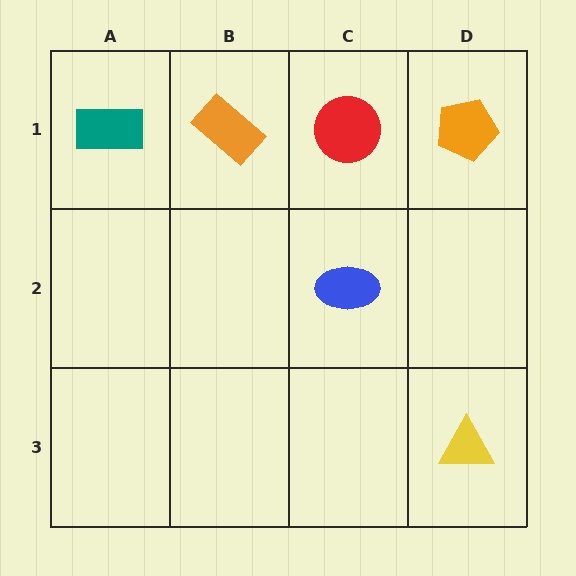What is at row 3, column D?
A yellow triangle.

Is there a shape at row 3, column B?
No, that cell is empty.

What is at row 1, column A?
A teal rectangle.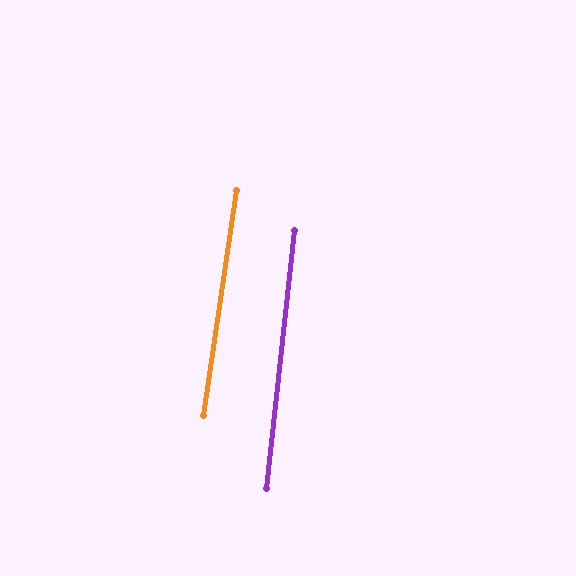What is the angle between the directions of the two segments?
Approximately 2 degrees.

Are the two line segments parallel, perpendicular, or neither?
Parallel — their directions differ by only 2.0°.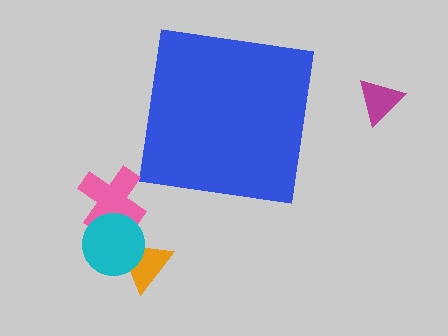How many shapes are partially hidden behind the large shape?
0 shapes are partially hidden.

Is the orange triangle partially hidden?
No, the orange triangle is fully visible.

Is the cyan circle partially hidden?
No, the cyan circle is fully visible.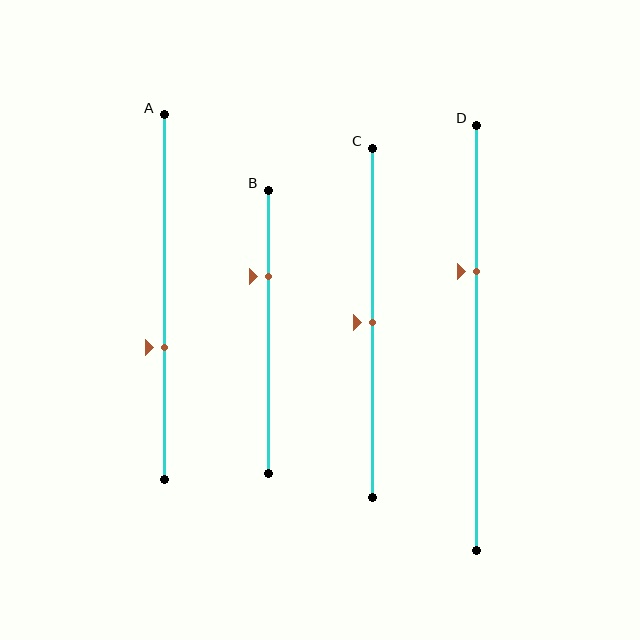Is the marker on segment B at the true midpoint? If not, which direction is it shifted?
No, the marker on segment B is shifted upward by about 19% of the segment length.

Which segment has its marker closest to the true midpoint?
Segment C has its marker closest to the true midpoint.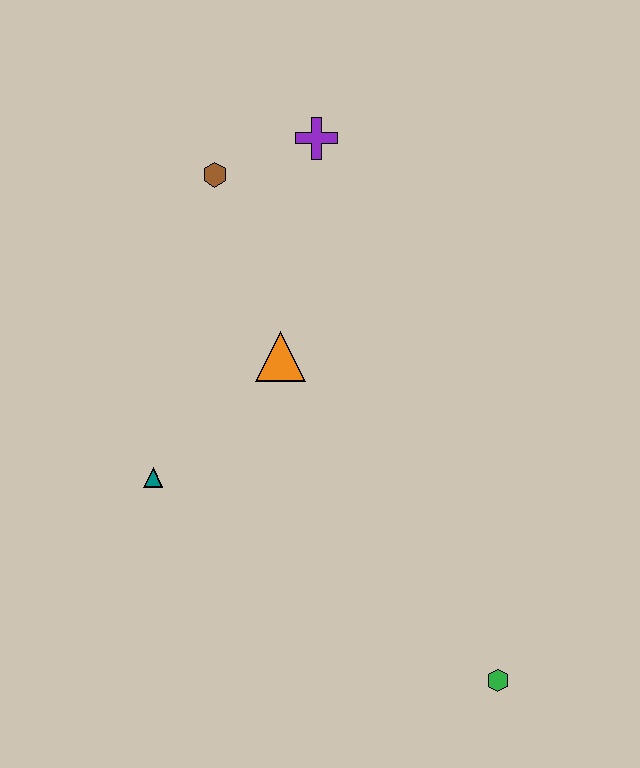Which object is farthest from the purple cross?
The green hexagon is farthest from the purple cross.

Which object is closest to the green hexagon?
The orange triangle is closest to the green hexagon.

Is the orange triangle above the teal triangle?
Yes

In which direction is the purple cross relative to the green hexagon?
The purple cross is above the green hexagon.